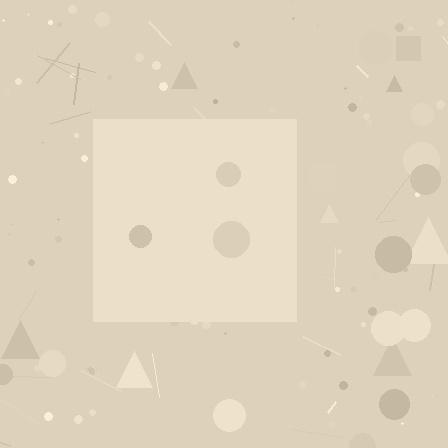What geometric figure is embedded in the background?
A square is embedded in the background.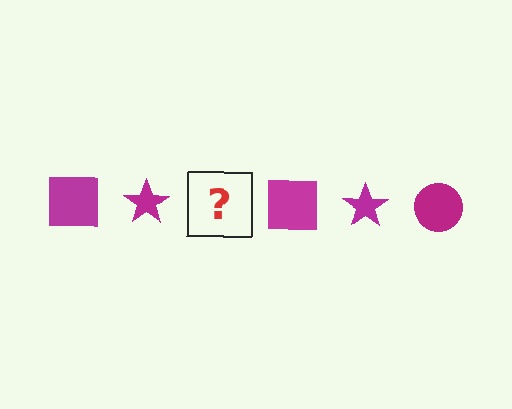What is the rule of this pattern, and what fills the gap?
The rule is that the pattern cycles through square, star, circle shapes in magenta. The gap should be filled with a magenta circle.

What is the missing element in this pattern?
The missing element is a magenta circle.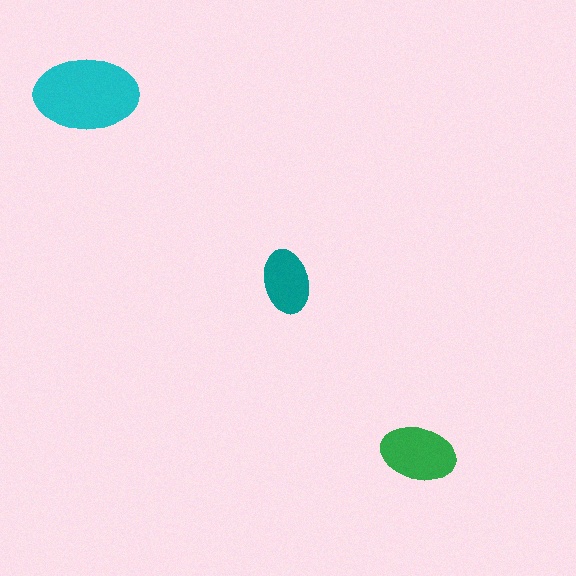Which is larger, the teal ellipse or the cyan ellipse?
The cyan one.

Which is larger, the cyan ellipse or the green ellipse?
The cyan one.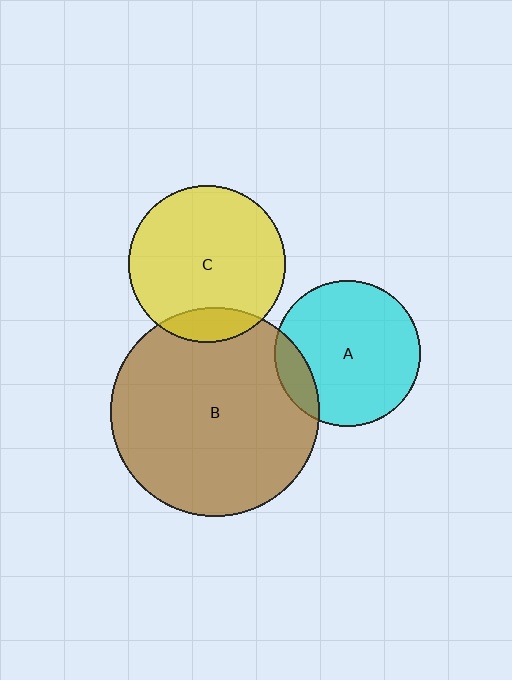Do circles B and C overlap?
Yes.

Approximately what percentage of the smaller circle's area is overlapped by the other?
Approximately 15%.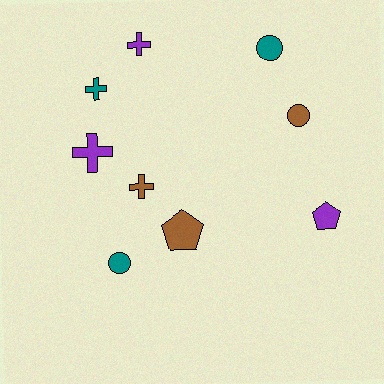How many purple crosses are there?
There are 2 purple crosses.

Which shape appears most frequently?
Cross, with 4 objects.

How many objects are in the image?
There are 9 objects.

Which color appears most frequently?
Purple, with 3 objects.